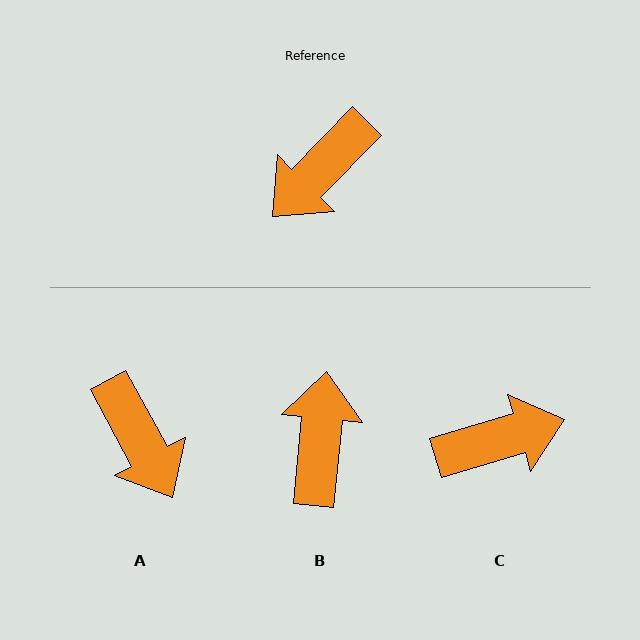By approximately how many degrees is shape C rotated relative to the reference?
Approximately 151 degrees counter-clockwise.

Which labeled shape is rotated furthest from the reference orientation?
C, about 151 degrees away.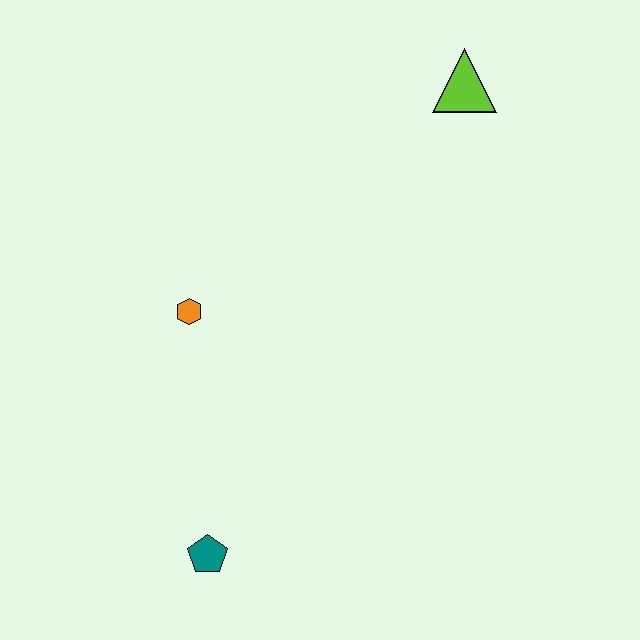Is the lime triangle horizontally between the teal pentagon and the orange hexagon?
No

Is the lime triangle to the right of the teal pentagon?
Yes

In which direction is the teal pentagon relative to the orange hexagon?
The teal pentagon is below the orange hexagon.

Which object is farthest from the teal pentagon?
The lime triangle is farthest from the teal pentagon.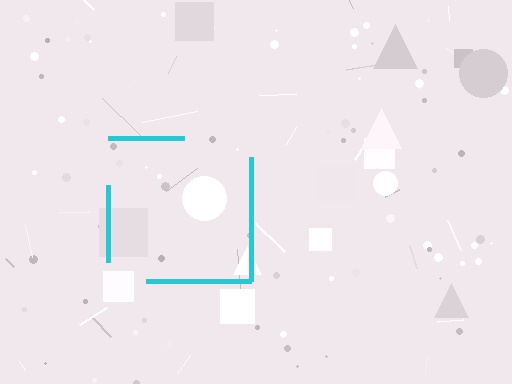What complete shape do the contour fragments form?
The contour fragments form a square.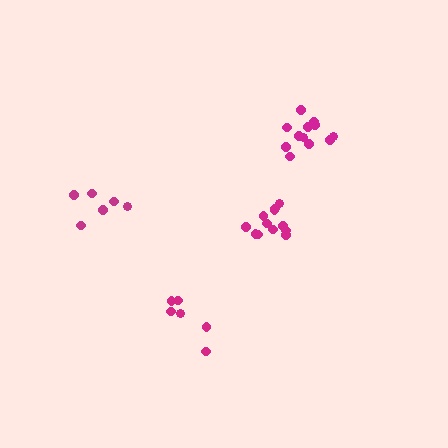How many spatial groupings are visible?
There are 4 spatial groupings.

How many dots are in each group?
Group 1: 12 dots, Group 2: 6 dots, Group 3: 6 dots, Group 4: 12 dots (36 total).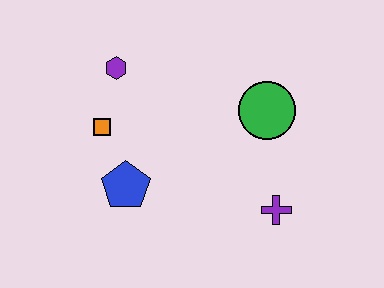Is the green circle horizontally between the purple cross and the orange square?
Yes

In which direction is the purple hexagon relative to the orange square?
The purple hexagon is above the orange square.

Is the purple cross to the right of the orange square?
Yes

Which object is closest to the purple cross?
The green circle is closest to the purple cross.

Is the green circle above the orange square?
Yes